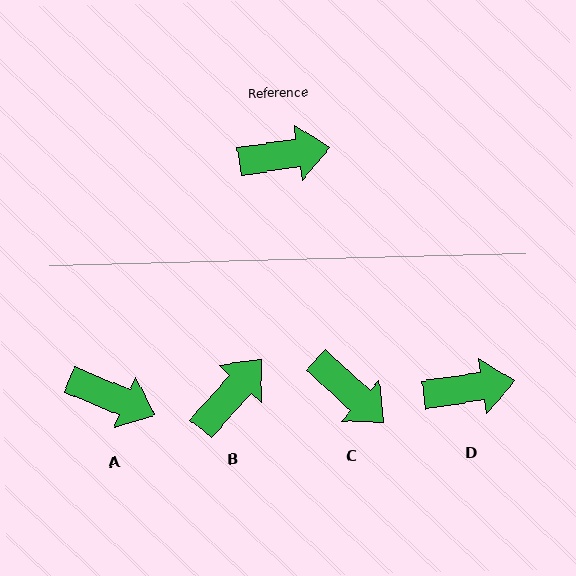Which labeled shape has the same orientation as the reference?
D.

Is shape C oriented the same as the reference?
No, it is off by about 51 degrees.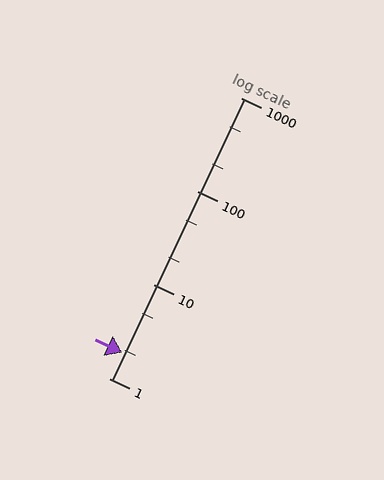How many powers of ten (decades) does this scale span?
The scale spans 3 decades, from 1 to 1000.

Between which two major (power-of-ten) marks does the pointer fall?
The pointer is between 1 and 10.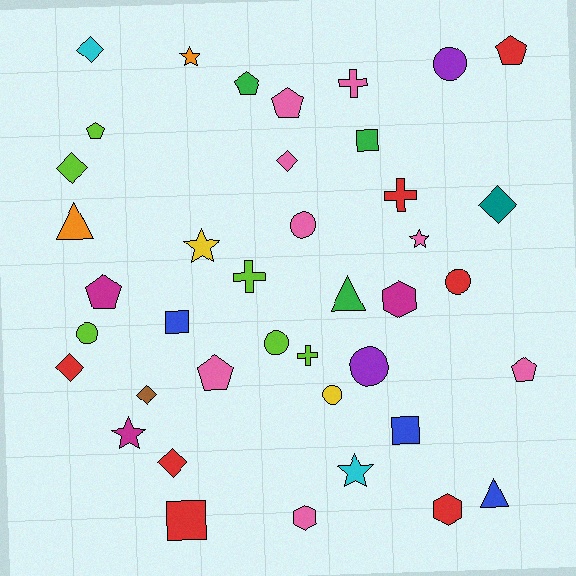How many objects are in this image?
There are 40 objects.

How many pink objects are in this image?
There are 8 pink objects.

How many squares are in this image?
There are 4 squares.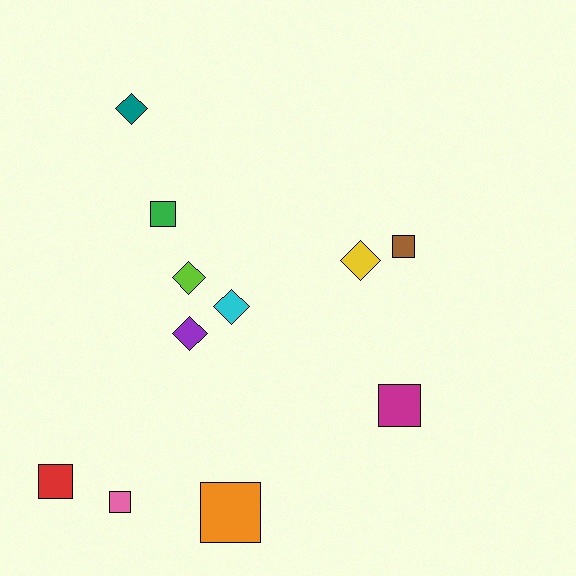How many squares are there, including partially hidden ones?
There are 6 squares.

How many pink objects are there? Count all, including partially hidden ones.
There is 1 pink object.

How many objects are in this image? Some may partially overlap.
There are 11 objects.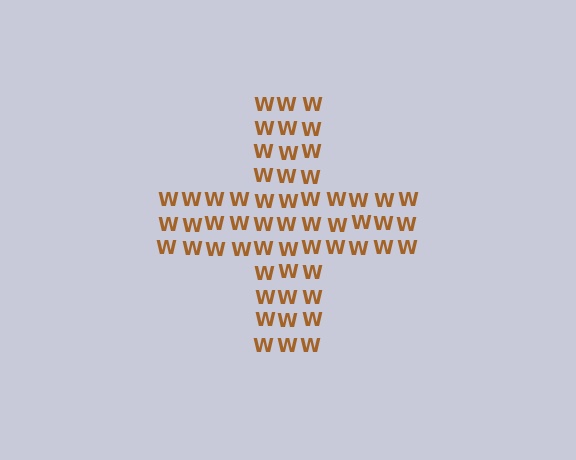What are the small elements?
The small elements are letter W's.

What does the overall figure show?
The overall figure shows a cross.